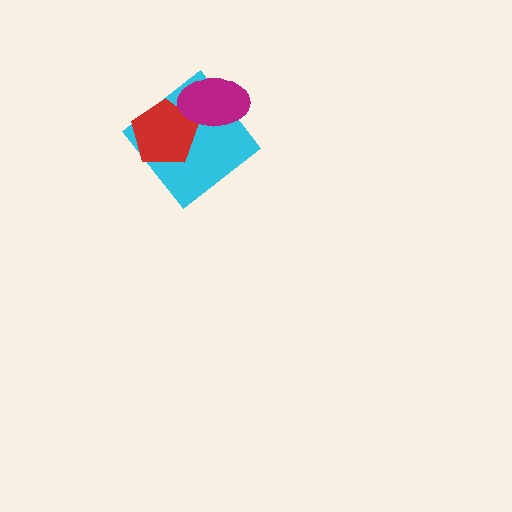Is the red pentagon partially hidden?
Yes, it is partially covered by another shape.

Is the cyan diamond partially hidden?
Yes, it is partially covered by another shape.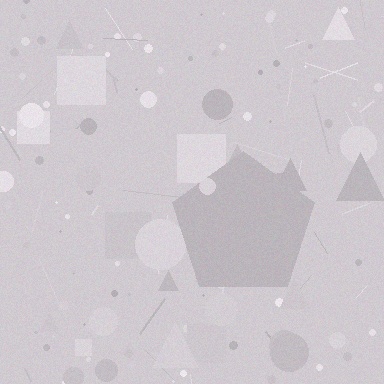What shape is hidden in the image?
A pentagon is hidden in the image.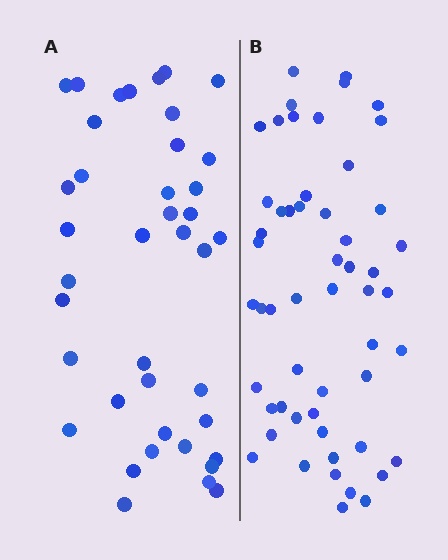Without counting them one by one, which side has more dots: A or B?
Region B (the right region) has more dots.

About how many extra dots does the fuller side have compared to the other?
Region B has approximately 15 more dots than region A.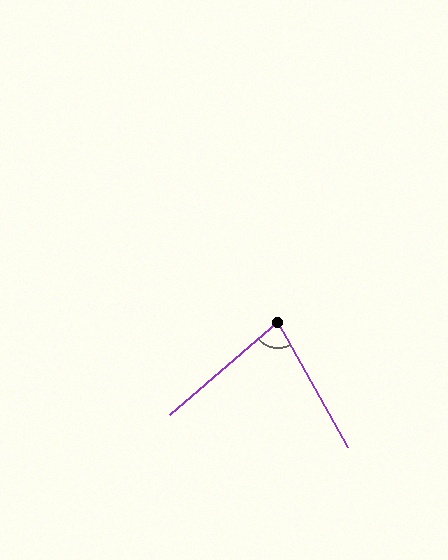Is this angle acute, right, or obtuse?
It is acute.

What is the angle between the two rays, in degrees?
Approximately 78 degrees.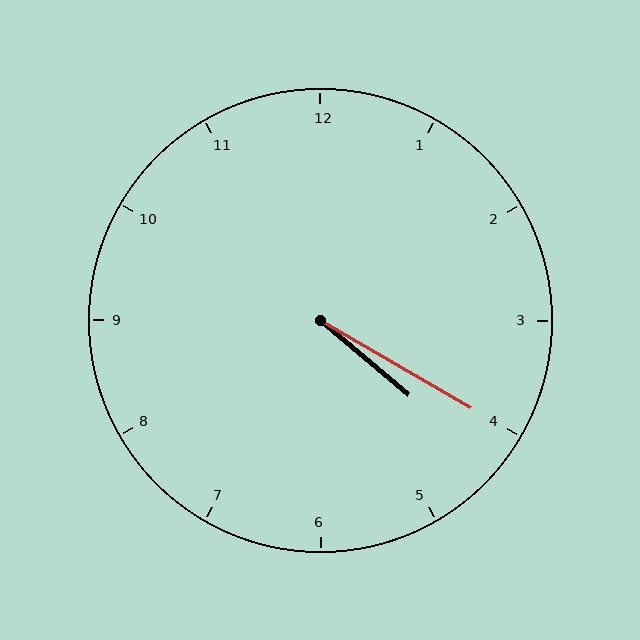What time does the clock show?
4:20.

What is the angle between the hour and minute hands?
Approximately 10 degrees.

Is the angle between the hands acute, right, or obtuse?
It is acute.